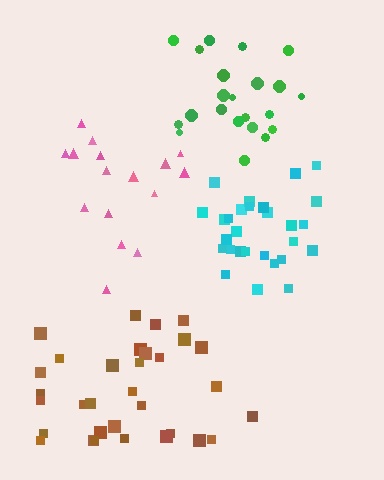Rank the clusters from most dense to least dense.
cyan, green, brown, pink.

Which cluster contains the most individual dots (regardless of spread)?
Brown (32).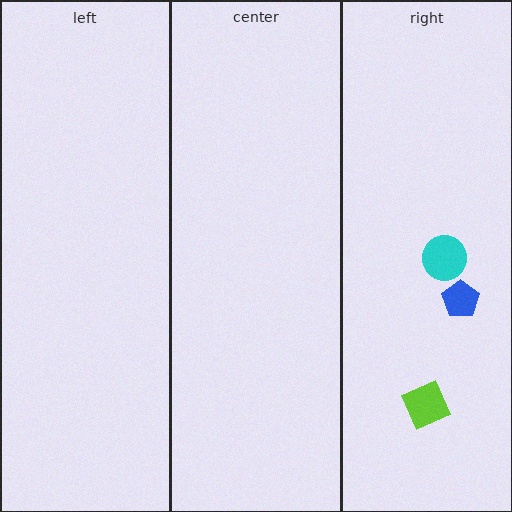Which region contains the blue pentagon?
The right region.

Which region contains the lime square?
The right region.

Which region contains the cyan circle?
The right region.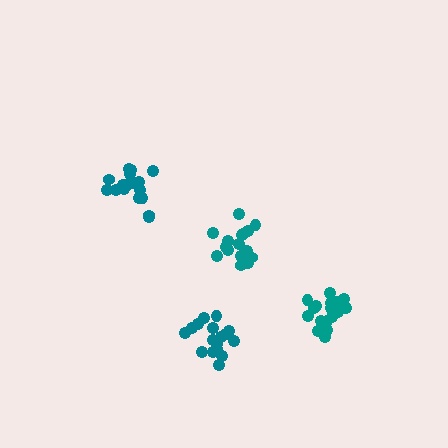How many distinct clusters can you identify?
There are 4 distinct clusters.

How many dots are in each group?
Group 1: 18 dots, Group 2: 17 dots, Group 3: 17 dots, Group 4: 17 dots (69 total).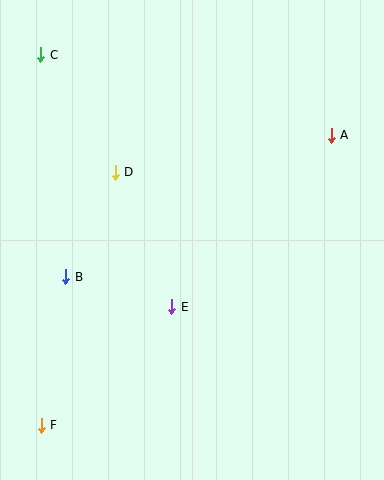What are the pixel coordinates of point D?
Point D is at (115, 172).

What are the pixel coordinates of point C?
Point C is at (41, 55).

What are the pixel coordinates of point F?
Point F is at (41, 425).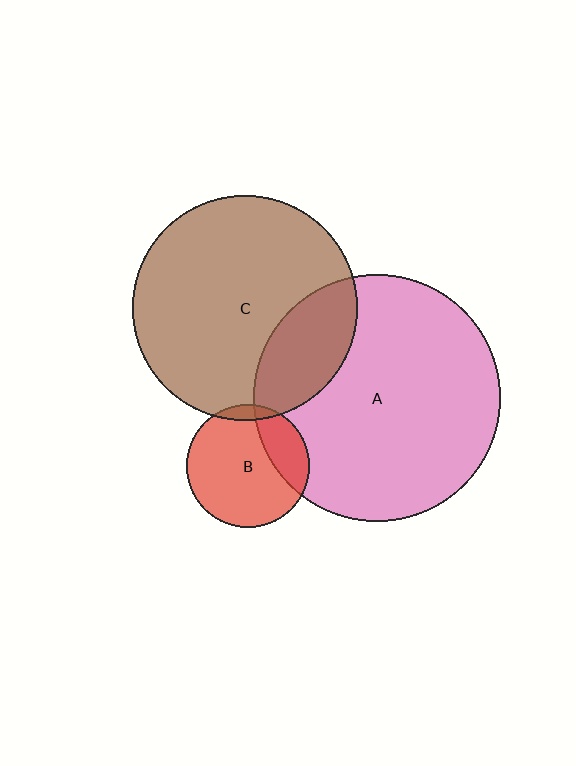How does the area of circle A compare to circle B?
Approximately 4.0 times.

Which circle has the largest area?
Circle A (pink).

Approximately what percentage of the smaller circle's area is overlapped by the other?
Approximately 25%.